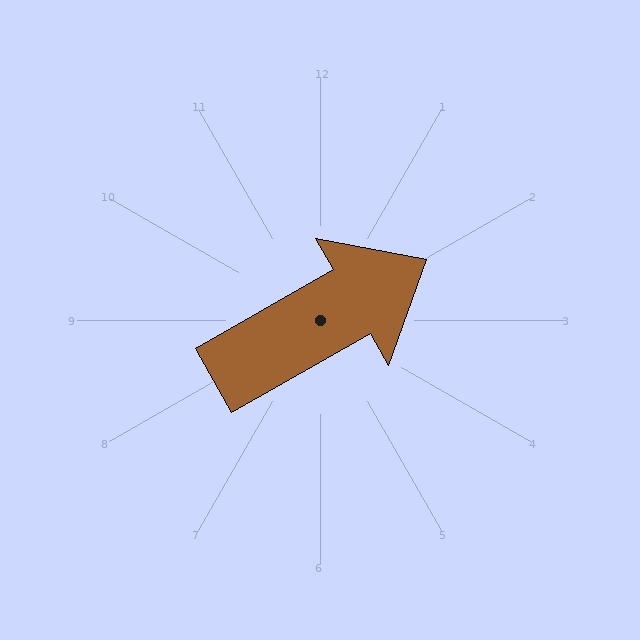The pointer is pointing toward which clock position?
Roughly 2 o'clock.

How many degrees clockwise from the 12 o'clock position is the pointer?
Approximately 60 degrees.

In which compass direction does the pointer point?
Northeast.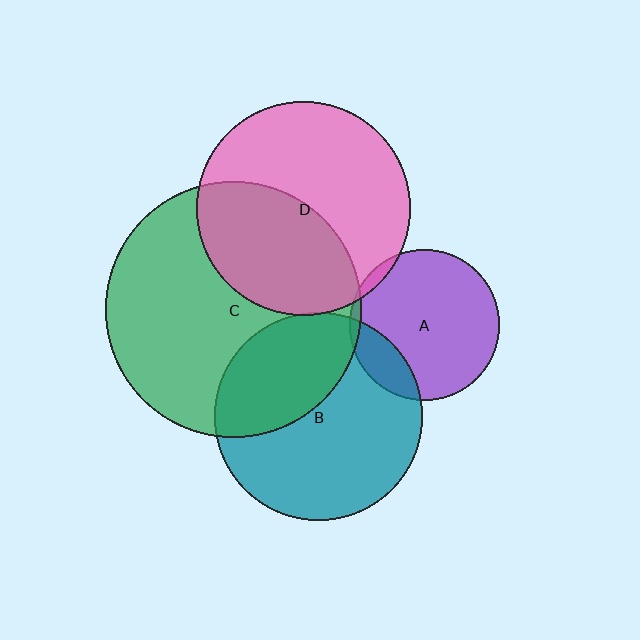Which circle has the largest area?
Circle C (green).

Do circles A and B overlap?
Yes.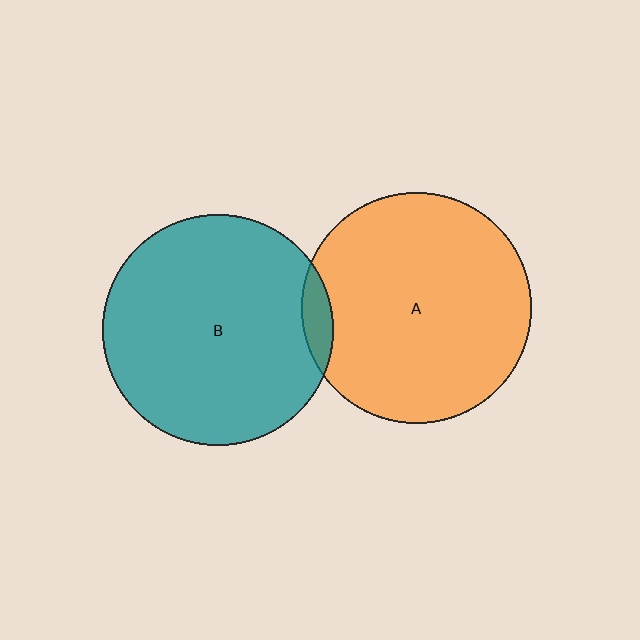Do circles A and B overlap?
Yes.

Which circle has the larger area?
Circle B (teal).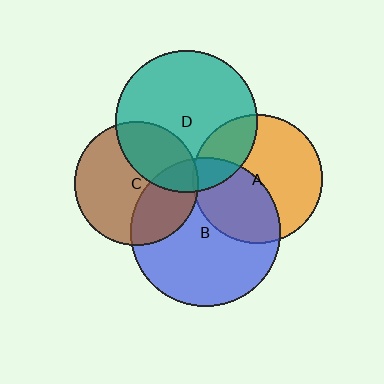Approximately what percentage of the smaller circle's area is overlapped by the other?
Approximately 30%.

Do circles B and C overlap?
Yes.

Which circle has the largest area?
Circle B (blue).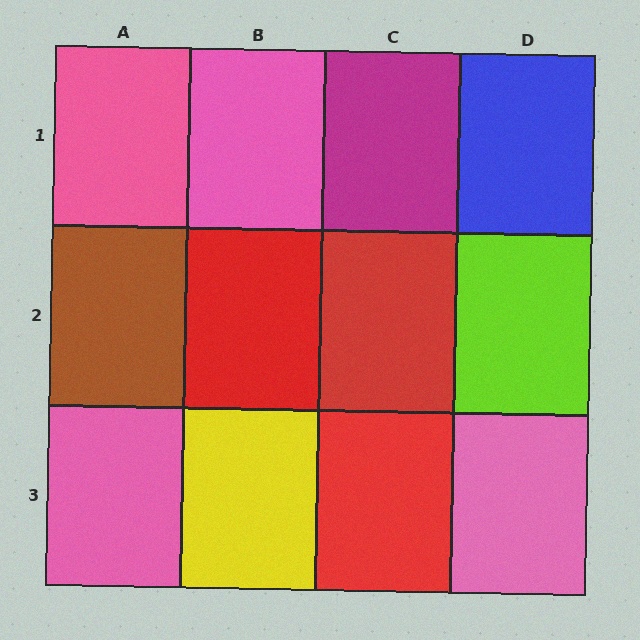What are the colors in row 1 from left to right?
Pink, pink, magenta, blue.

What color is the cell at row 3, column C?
Red.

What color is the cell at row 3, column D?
Pink.